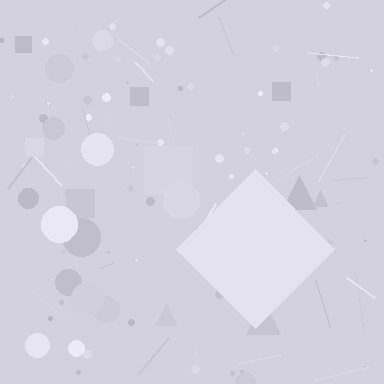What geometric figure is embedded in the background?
A diamond is embedded in the background.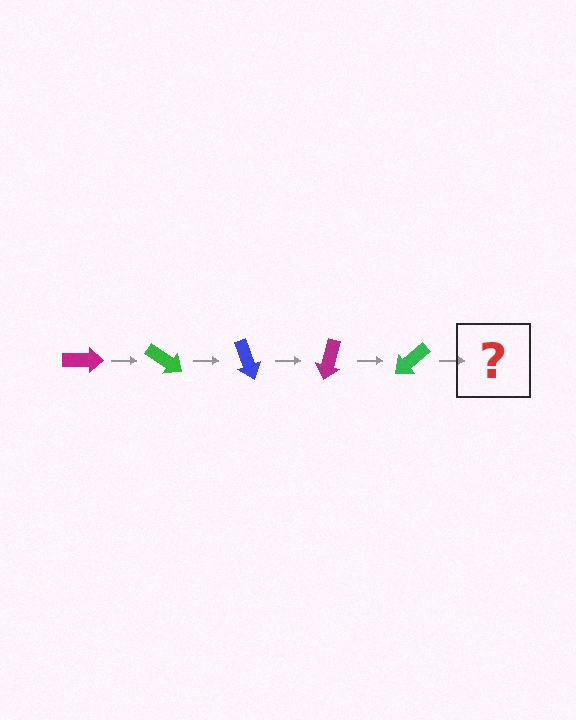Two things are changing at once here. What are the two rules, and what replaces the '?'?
The two rules are that it rotates 35 degrees each step and the color cycles through magenta, green, and blue. The '?' should be a blue arrow, rotated 175 degrees from the start.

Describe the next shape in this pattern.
It should be a blue arrow, rotated 175 degrees from the start.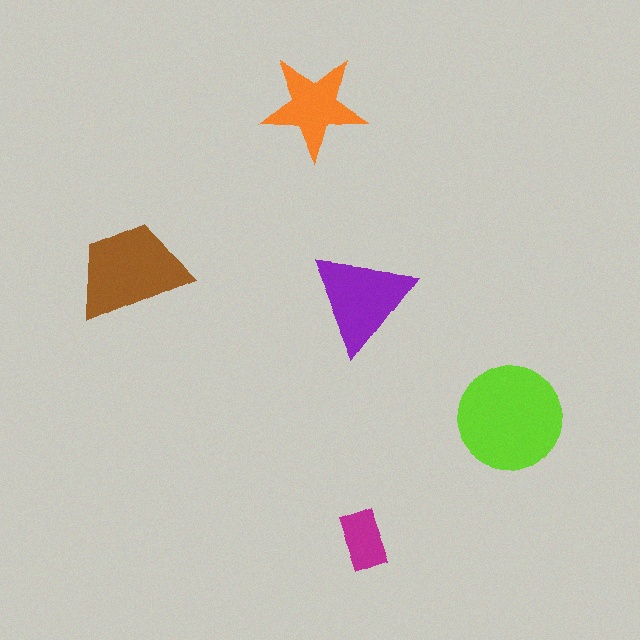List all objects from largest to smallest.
The lime circle, the brown trapezoid, the purple triangle, the orange star, the magenta rectangle.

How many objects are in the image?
There are 5 objects in the image.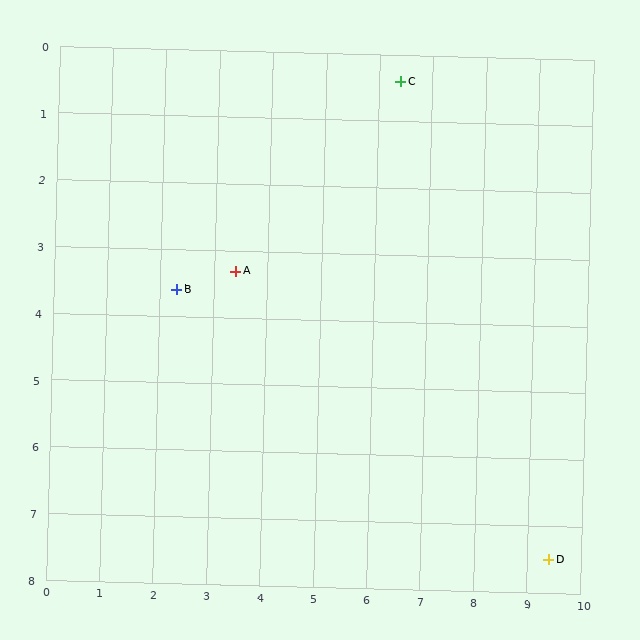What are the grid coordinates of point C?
Point C is at approximately (6.4, 0.4).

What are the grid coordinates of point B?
Point B is at approximately (2.3, 3.6).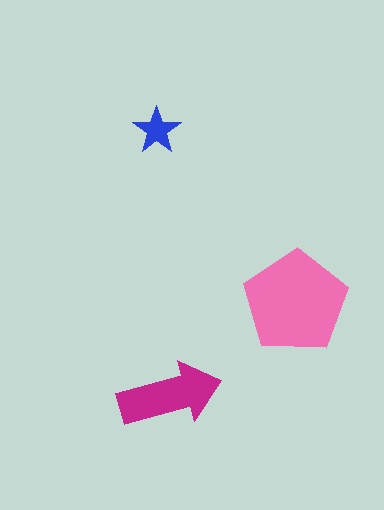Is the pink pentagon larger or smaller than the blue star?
Larger.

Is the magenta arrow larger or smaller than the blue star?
Larger.